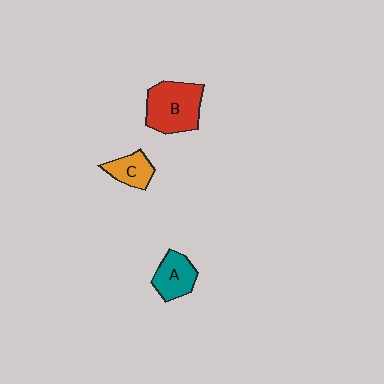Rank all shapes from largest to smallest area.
From largest to smallest: B (red), A (teal), C (orange).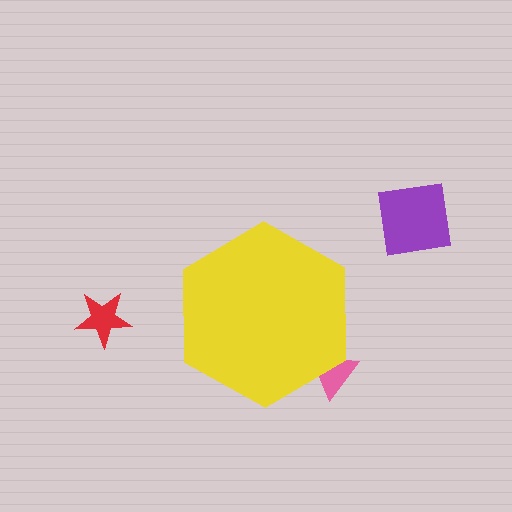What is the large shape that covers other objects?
A yellow hexagon.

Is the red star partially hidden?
No, the red star is fully visible.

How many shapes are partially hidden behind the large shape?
1 shape is partially hidden.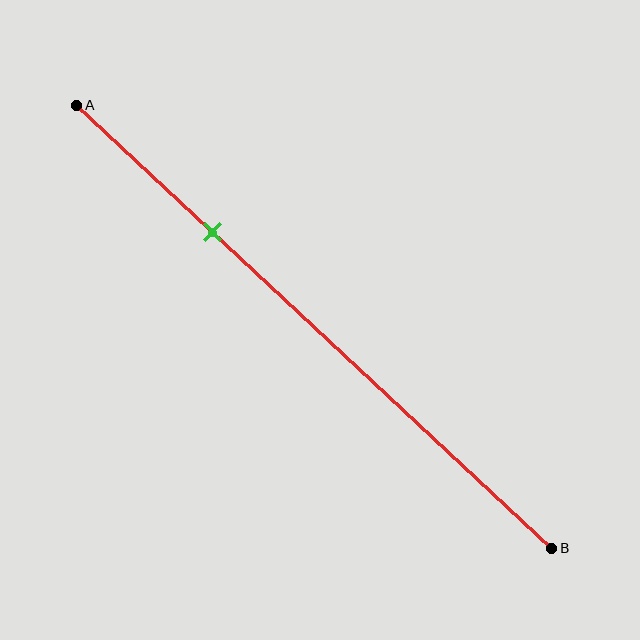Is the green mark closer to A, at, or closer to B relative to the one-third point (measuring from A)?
The green mark is closer to point A than the one-third point of segment AB.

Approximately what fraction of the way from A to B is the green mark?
The green mark is approximately 30% of the way from A to B.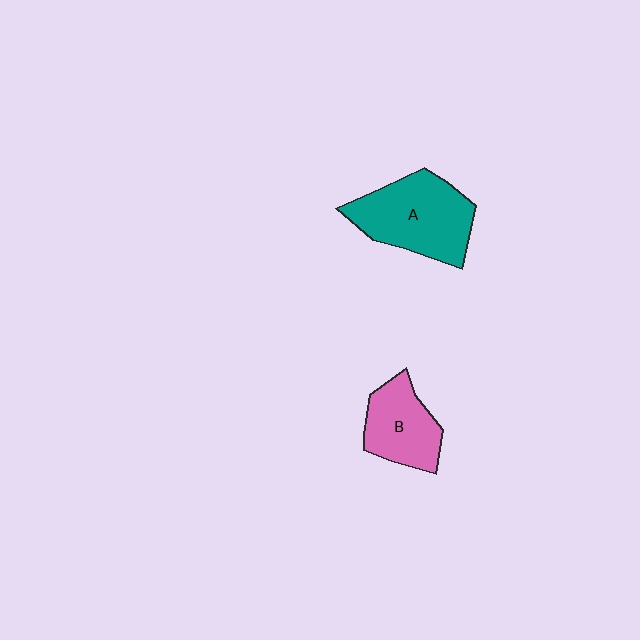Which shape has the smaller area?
Shape B (pink).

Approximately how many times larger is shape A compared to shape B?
Approximately 1.5 times.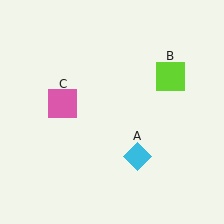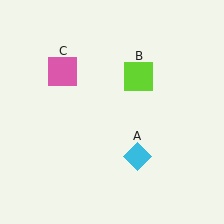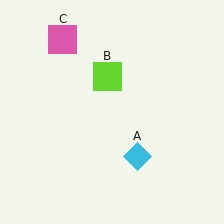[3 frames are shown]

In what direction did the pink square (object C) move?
The pink square (object C) moved up.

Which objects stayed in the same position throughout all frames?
Cyan diamond (object A) remained stationary.